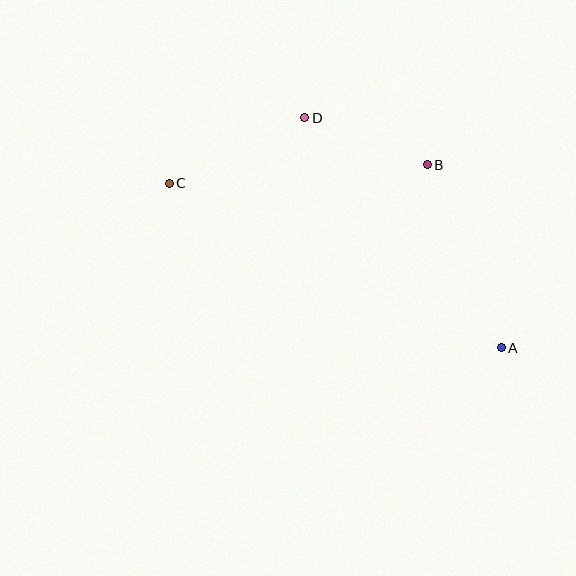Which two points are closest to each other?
Points B and D are closest to each other.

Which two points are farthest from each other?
Points A and C are farthest from each other.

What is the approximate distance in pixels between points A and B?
The distance between A and B is approximately 197 pixels.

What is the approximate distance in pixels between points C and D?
The distance between C and D is approximately 150 pixels.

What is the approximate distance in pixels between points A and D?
The distance between A and D is approximately 302 pixels.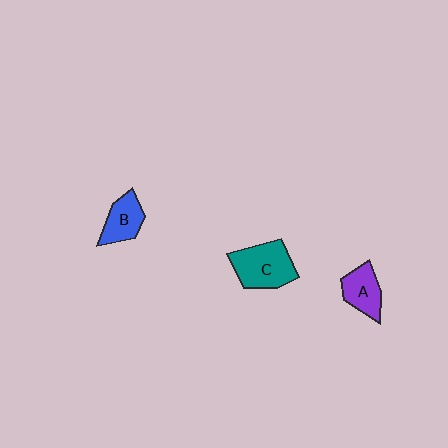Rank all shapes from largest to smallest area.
From largest to smallest: C (teal), A (purple), B (blue).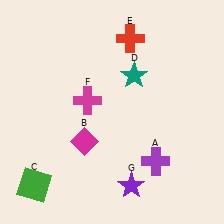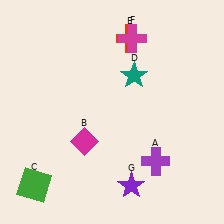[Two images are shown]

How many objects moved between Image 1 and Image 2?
1 object moved between the two images.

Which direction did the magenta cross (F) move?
The magenta cross (F) moved up.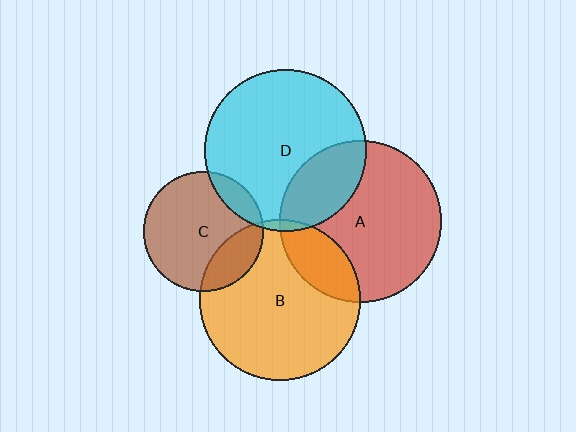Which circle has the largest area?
Circle A (red).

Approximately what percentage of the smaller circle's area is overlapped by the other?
Approximately 10%.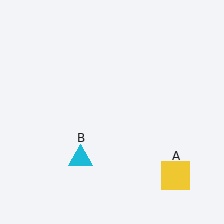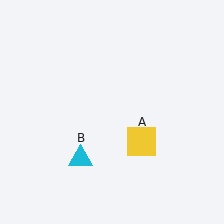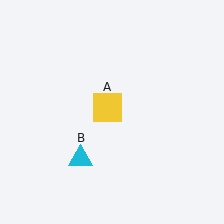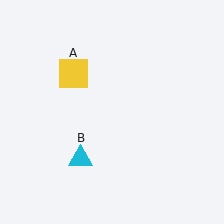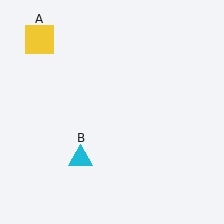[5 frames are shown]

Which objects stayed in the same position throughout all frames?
Cyan triangle (object B) remained stationary.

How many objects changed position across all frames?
1 object changed position: yellow square (object A).